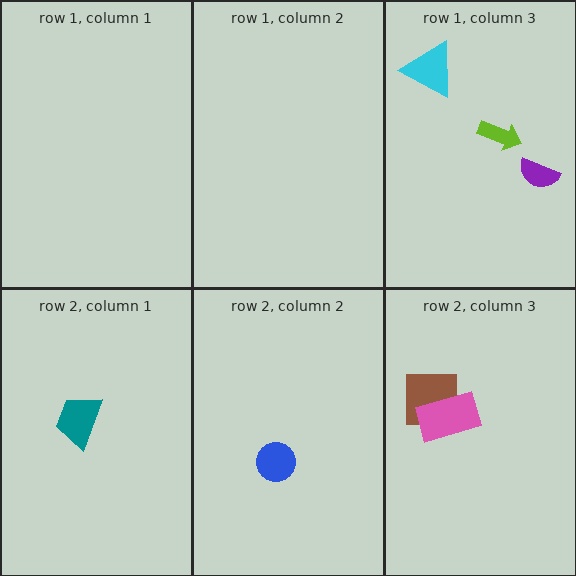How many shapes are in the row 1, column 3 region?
3.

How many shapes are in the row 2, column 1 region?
1.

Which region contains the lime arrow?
The row 1, column 3 region.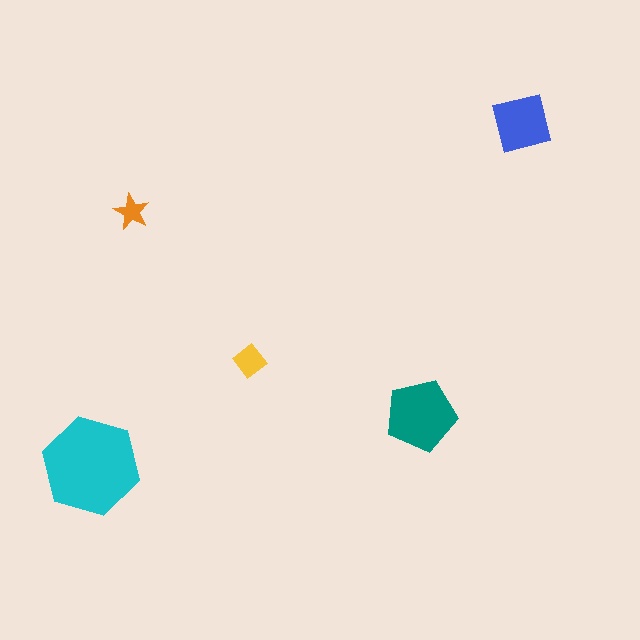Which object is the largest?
The cyan hexagon.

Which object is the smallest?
The orange star.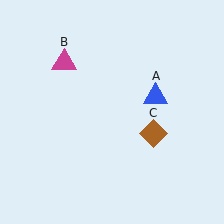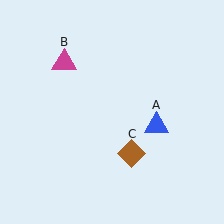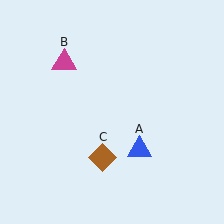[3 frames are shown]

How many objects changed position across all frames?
2 objects changed position: blue triangle (object A), brown diamond (object C).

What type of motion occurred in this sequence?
The blue triangle (object A), brown diamond (object C) rotated clockwise around the center of the scene.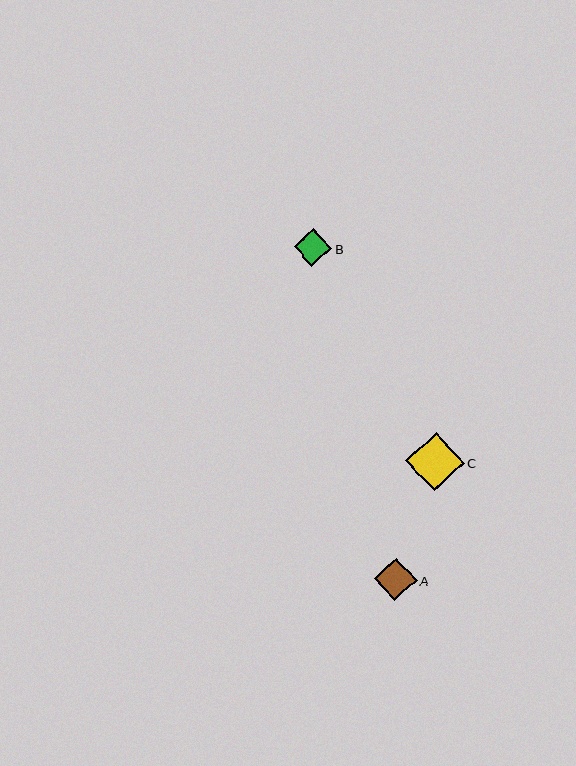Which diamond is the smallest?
Diamond B is the smallest with a size of approximately 37 pixels.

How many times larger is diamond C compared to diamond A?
Diamond C is approximately 1.4 times the size of diamond A.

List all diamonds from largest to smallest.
From largest to smallest: C, A, B.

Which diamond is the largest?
Diamond C is the largest with a size of approximately 58 pixels.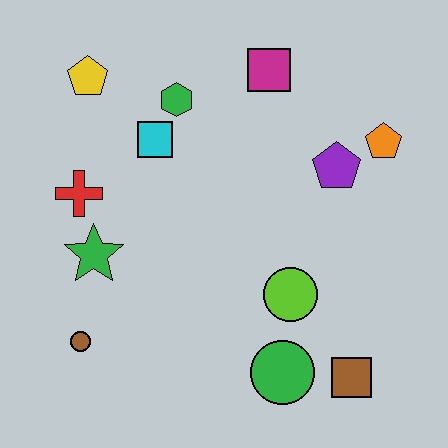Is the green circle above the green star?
No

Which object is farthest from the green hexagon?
The brown square is farthest from the green hexagon.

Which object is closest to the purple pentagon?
The orange pentagon is closest to the purple pentagon.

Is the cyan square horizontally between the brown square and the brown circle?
Yes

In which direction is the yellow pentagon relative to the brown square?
The yellow pentagon is above the brown square.